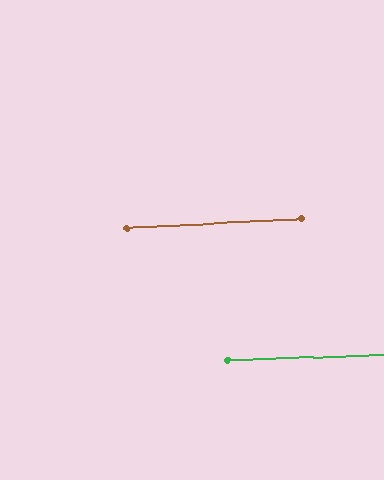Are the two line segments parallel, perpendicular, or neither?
Parallel — their directions differ by only 0.8°.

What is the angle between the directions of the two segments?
Approximately 1 degree.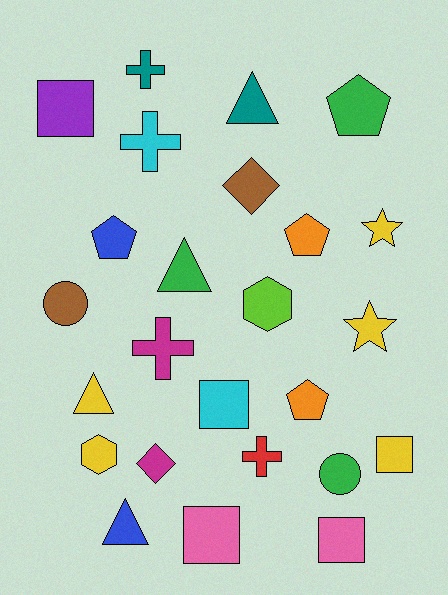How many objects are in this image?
There are 25 objects.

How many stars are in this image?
There are 2 stars.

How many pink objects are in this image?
There are 2 pink objects.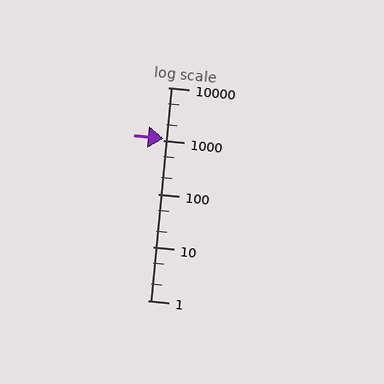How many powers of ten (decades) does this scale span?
The scale spans 4 decades, from 1 to 10000.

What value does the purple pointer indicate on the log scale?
The pointer indicates approximately 1100.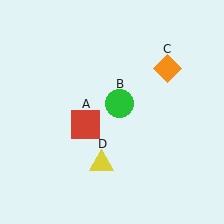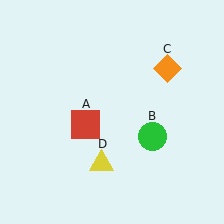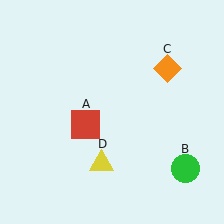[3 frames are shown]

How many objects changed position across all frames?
1 object changed position: green circle (object B).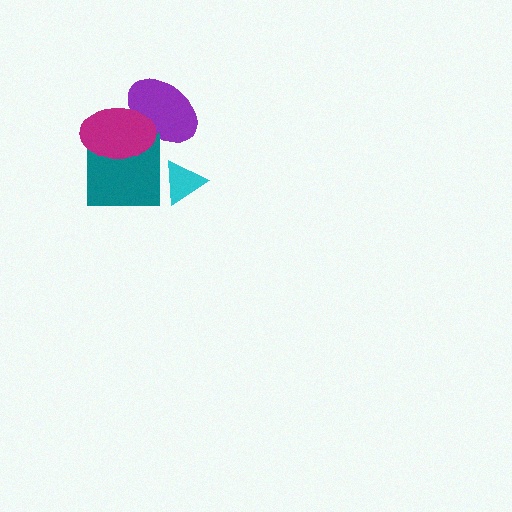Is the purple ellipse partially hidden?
Yes, it is partially covered by another shape.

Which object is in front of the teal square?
The magenta ellipse is in front of the teal square.